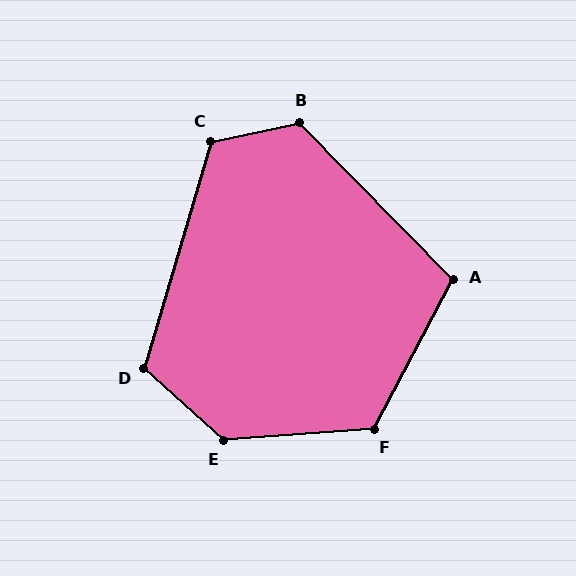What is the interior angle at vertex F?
Approximately 122 degrees (obtuse).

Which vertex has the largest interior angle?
E, at approximately 134 degrees.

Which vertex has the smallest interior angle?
A, at approximately 108 degrees.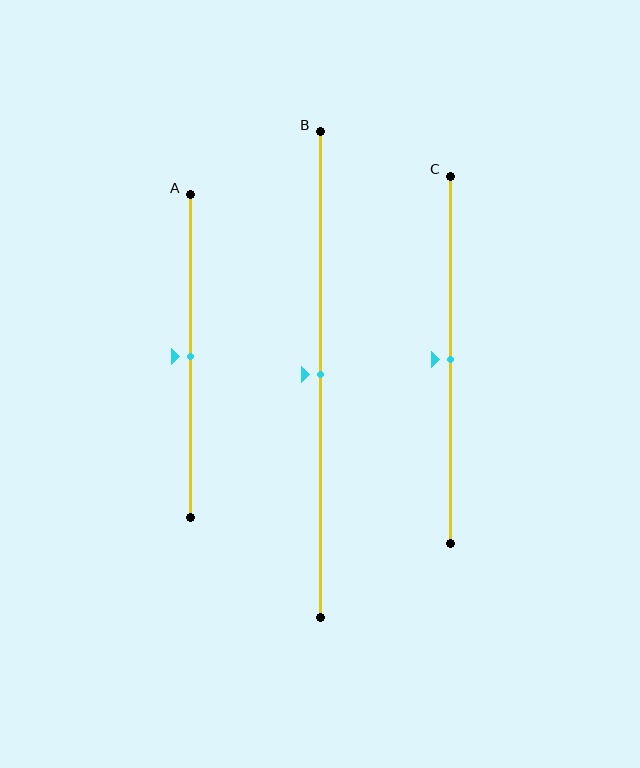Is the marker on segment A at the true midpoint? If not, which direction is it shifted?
Yes, the marker on segment A is at the true midpoint.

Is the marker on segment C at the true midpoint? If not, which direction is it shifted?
Yes, the marker on segment C is at the true midpoint.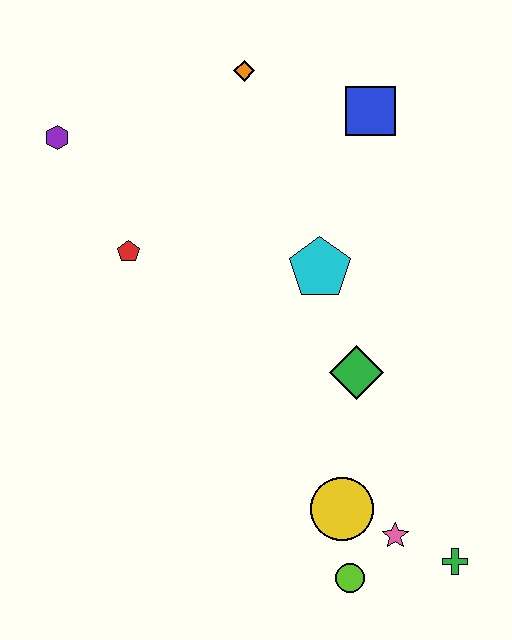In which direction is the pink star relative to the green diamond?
The pink star is below the green diamond.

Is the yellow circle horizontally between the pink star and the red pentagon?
Yes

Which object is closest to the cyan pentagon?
The green diamond is closest to the cyan pentagon.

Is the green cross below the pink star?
Yes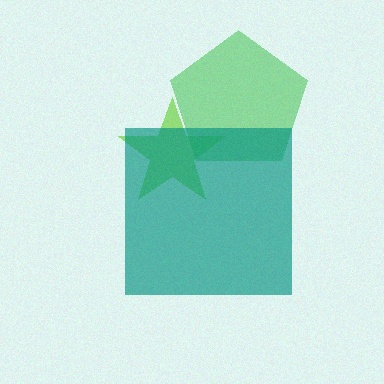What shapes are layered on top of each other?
The layered shapes are: a lime star, a green pentagon, a teal square.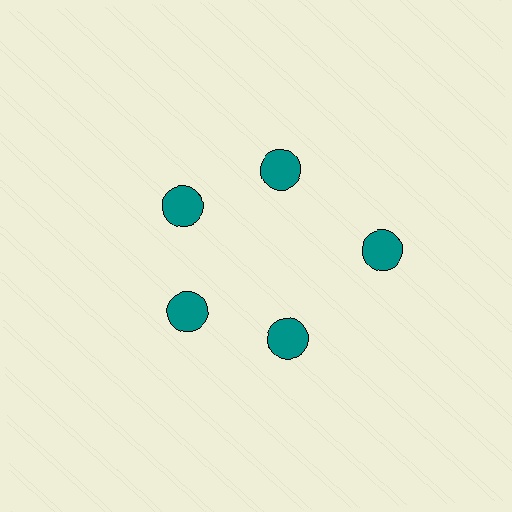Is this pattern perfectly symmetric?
No. The 5 teal circles are arranged in a ring, but one element near the 3 o'clock position is pushed outward from the center, breaking the 5-fold rotational symmetry.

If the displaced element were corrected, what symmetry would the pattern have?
It would have 5-fold rotational symmetry — the pattern would map onto itself every 72 degrees.